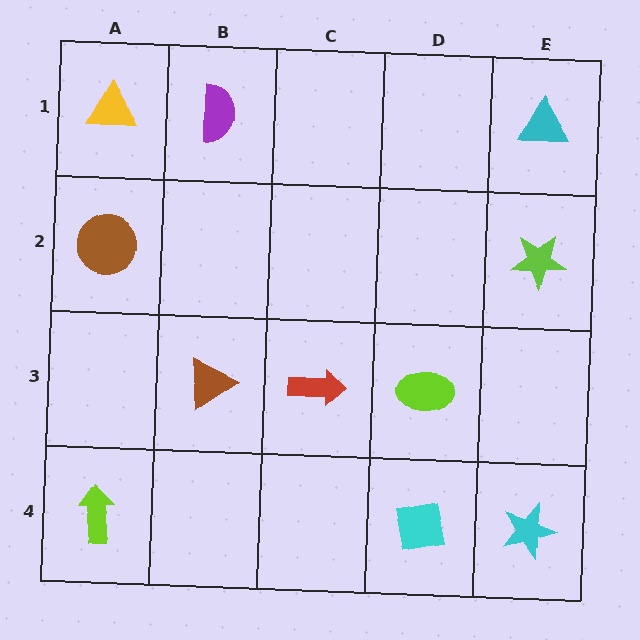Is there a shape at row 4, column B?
No, that cell is empty.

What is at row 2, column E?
A lime star.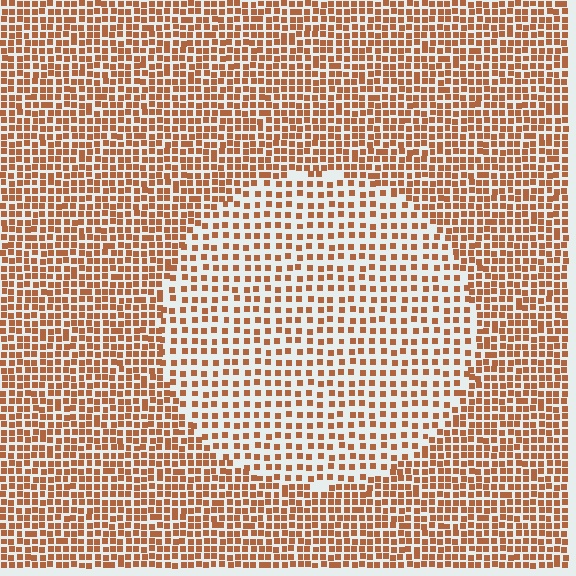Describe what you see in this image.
The image contains small brown elements arranged at two different densities. A circle-shaped region is visible where the elements are less densely packed than the surrounding area.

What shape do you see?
I see a circle.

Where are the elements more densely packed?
The elements are more densely packed outside the circle boundary.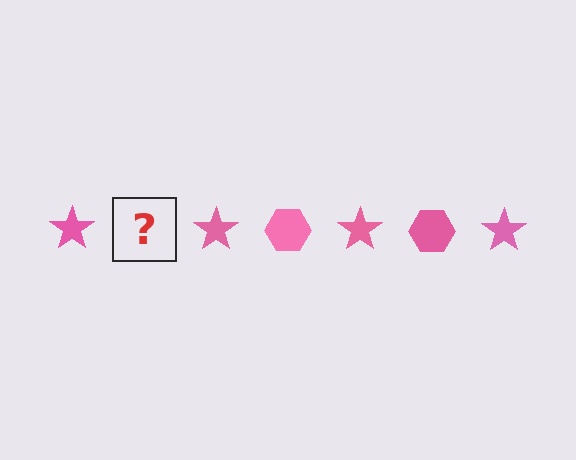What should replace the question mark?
The question mark should be replaced with a pink hexagon.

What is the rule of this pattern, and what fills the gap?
The rule is that the pattern cycles through star, hexagon shapes in pink. The gap should be filled with a pink hexagon.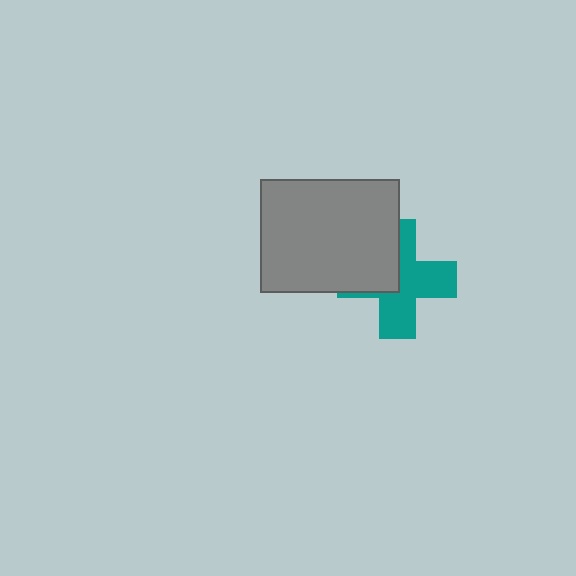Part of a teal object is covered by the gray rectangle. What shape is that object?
It is a cross.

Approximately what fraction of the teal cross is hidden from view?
Roughly 38% of the teal cross is hidden behind the gray rectangle.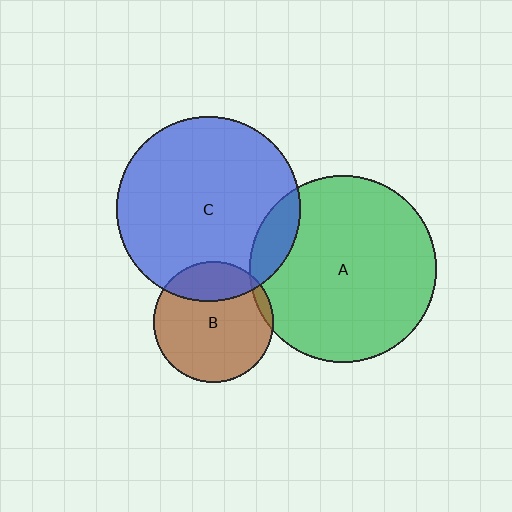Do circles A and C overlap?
Yes.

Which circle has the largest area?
Circle A (green).